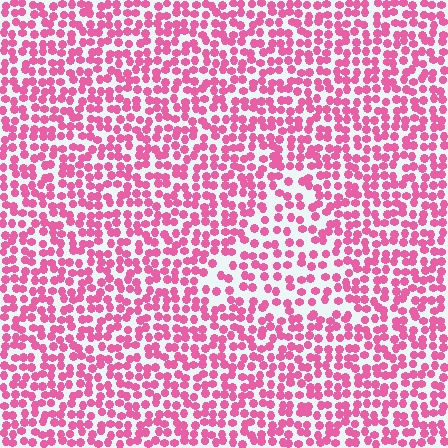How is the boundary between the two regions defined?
The boundary is defined by a change in element density (approximately 1.5x ratio). All elements are the same color, size, and shape.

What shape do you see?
I see a triangle.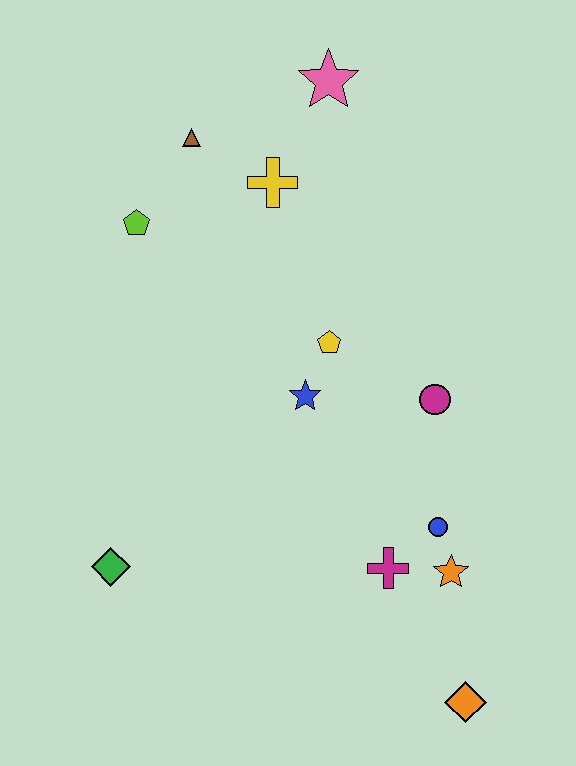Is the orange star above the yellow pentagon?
No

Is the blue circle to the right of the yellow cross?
Yes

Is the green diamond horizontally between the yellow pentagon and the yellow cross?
No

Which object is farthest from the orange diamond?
The pink star is farthest from the orange diamond.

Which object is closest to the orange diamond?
The orange star is closest to the orange diamond.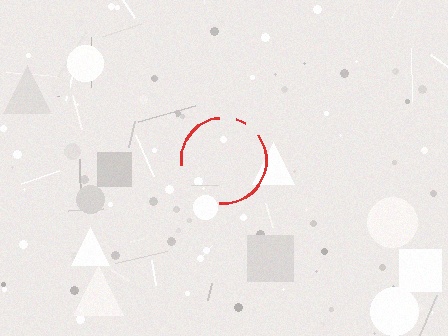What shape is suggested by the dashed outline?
The dashed outline suggests a circle.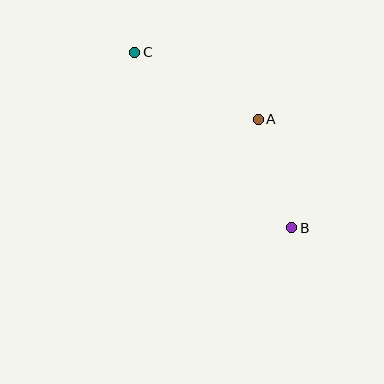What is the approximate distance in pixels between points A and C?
The distance between A and C is approximately 141 pixels.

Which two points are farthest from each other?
Points B and C are farthest from each other.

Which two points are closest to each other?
Points A and B are closest to each other.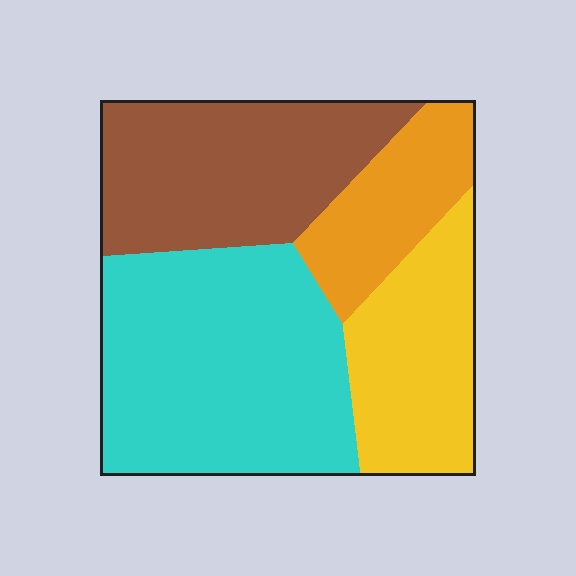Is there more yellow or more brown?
Brown.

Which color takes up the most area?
Cyan, at roughly 40%.